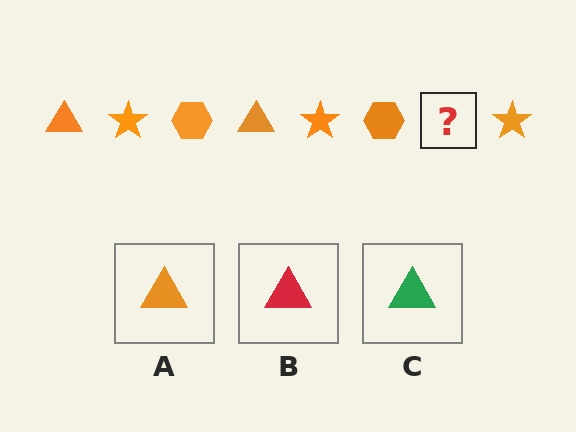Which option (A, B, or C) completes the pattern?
A.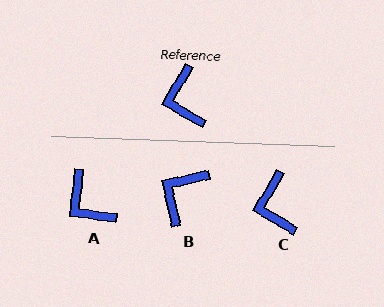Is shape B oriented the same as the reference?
No, it is off by about 47 degrees.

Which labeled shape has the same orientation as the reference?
C.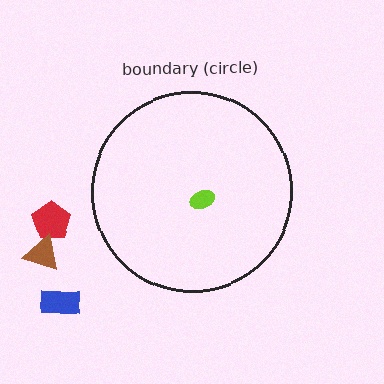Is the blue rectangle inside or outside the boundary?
Outside.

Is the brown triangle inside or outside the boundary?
Outside.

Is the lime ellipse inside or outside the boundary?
Inside.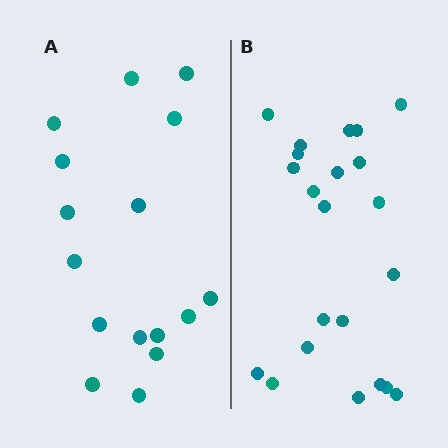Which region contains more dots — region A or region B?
Region B (the right region) has more dots.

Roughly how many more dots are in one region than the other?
Region B has about 6 more dots than region A.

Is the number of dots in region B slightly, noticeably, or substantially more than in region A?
Region B has noticeably more, but not dramatically so. The ratio is roughly 1.4 to 1.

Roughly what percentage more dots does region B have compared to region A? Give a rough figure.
About 40% more.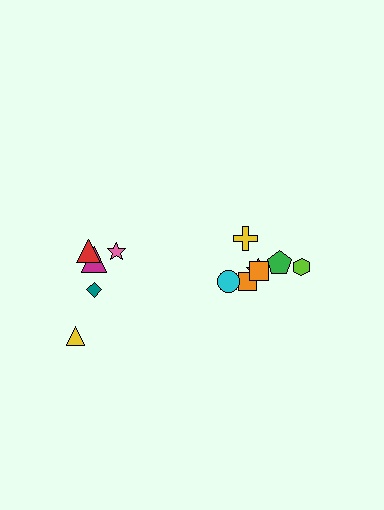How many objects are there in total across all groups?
There are 12 objects.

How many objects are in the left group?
There are 5 objects.